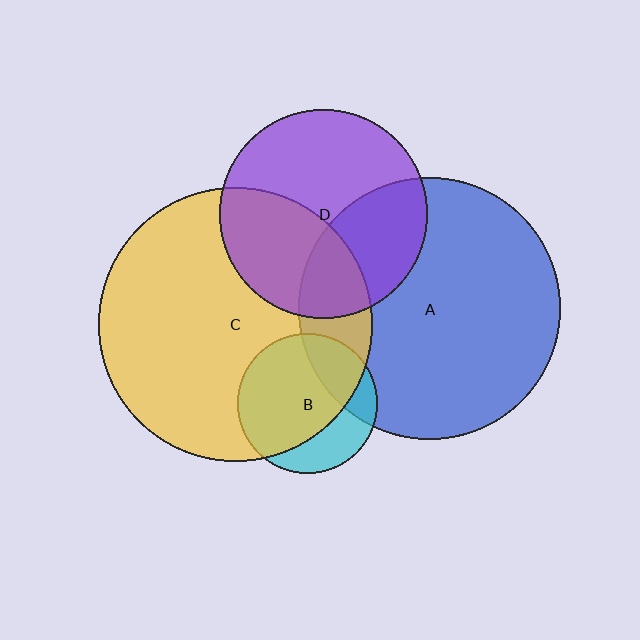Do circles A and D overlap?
Yes.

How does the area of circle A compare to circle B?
Approximately 3.5 times.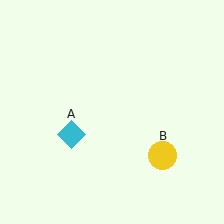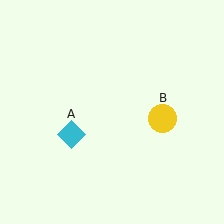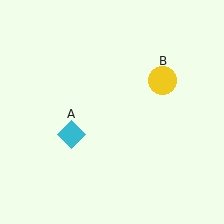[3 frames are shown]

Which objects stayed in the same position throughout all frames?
Cyan diamond (object A) remained stationary.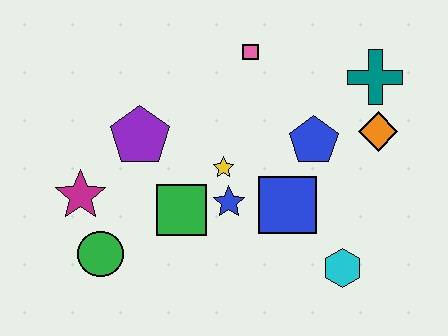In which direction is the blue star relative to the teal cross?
The blue star is to the left of the teal cross.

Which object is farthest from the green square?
The teal cross is farthest from the green square.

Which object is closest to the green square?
The blue star is closest to the green square.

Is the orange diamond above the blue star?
Yes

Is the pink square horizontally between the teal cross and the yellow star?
Yes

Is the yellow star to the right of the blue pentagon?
No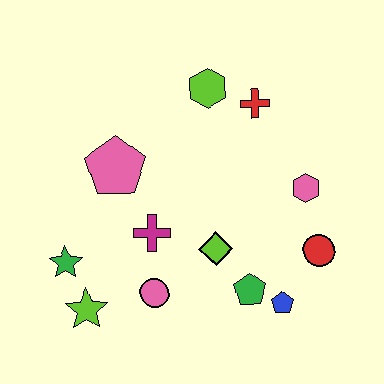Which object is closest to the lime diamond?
The green pentagon is closest to the lime diamond.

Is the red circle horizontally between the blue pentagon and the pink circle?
No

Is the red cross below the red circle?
No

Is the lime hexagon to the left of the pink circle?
No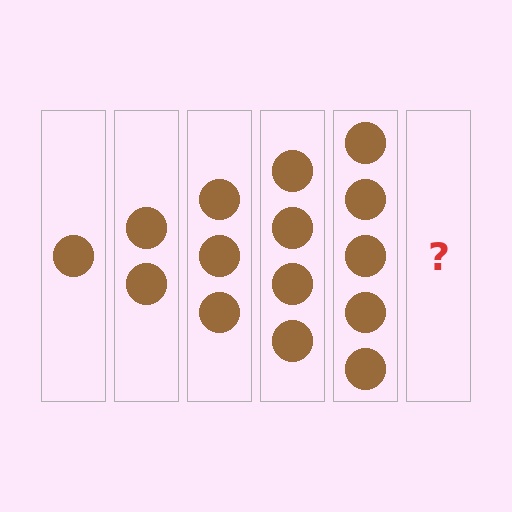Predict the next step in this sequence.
The next step is 6 circles.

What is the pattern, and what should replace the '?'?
The pattern is that each step adds one more circle. The '?' should be 6 circles.